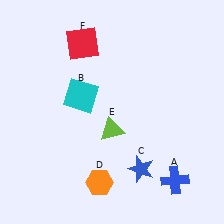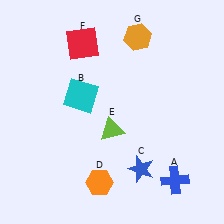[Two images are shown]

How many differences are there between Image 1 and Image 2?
There is 1 difference between the two images.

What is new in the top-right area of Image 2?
An orange hexagon (G) was added in the top-right area of Image 2.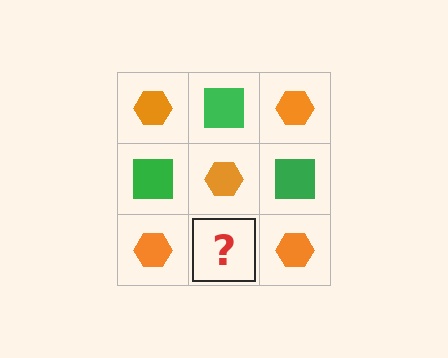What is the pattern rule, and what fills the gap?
The rule is that it alternates orange hexagon and green square in a checkerboard pattern. The gap should be filled with a green square.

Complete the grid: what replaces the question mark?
The question mark should be replaced with a green square.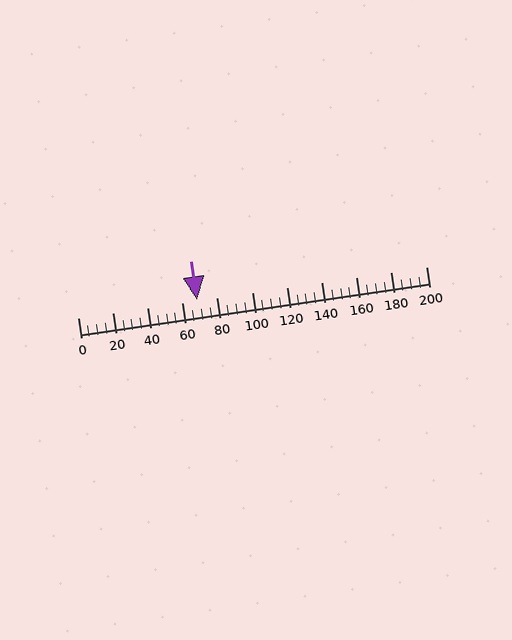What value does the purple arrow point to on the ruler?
The purple arrow points to approximately 69.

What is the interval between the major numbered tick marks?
The major tick marks are spaced 20 units apart.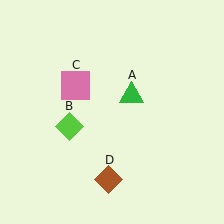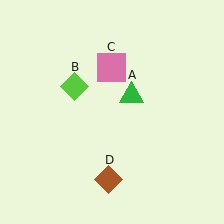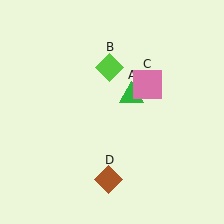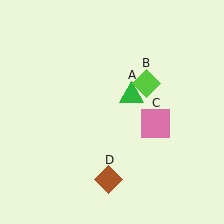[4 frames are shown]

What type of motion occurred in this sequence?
The lime diamond (object B), pink square (object C) rotated clockwise around the center of the scene.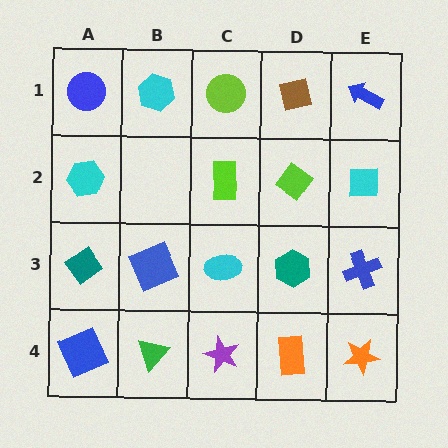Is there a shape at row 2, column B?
No, that cell is empty.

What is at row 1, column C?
A lime circle.